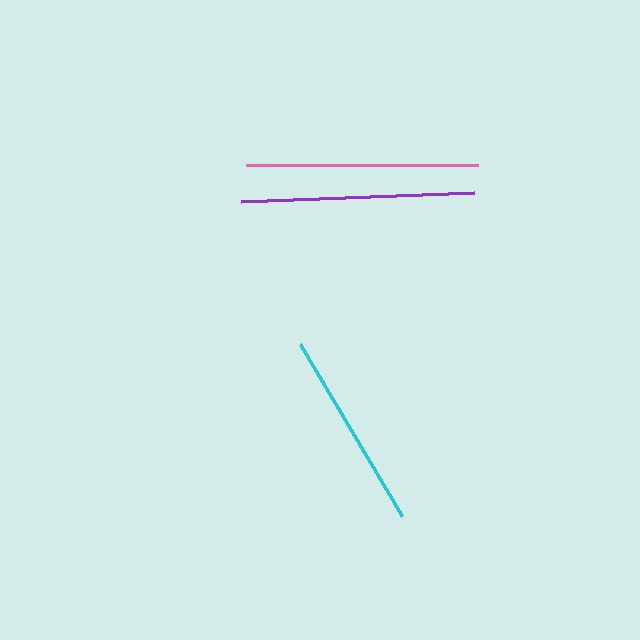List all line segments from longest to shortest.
From longest to shortest: purple, pink, cyan.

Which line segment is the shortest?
The cyan line is the shortest at approximately 200 pixels.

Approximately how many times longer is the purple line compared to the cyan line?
The purple line is approximately 1.2 times the length of the cyan line.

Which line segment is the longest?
The purple line is the longest at approximately 233 pixels.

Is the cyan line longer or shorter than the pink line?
The pink line is longer than the cyan line.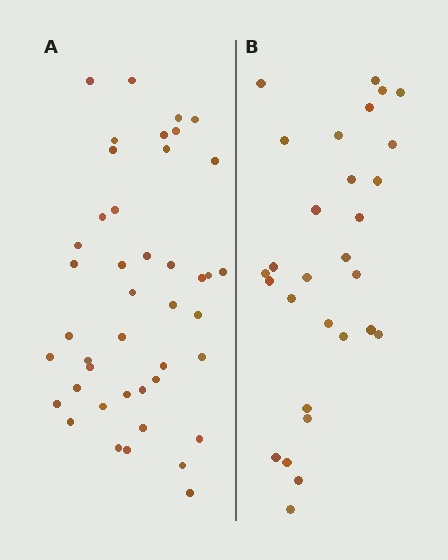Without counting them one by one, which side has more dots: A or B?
Region A (the left region) has more dots.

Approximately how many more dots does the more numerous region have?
Region A has approximately 15 more dots than region B.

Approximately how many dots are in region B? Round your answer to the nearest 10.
About 30 dots. (The exact count is 29, which rounds to 30.)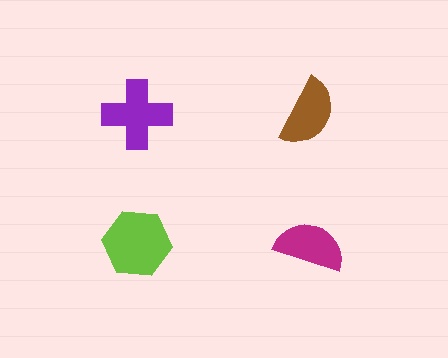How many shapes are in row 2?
2 shapes.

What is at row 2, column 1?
A lime hexagon.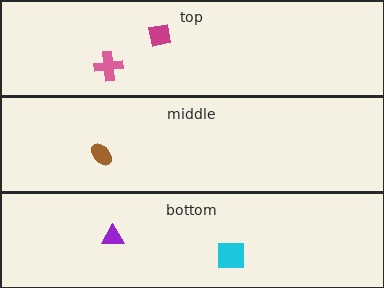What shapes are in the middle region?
The brown ellipse.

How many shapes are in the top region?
2.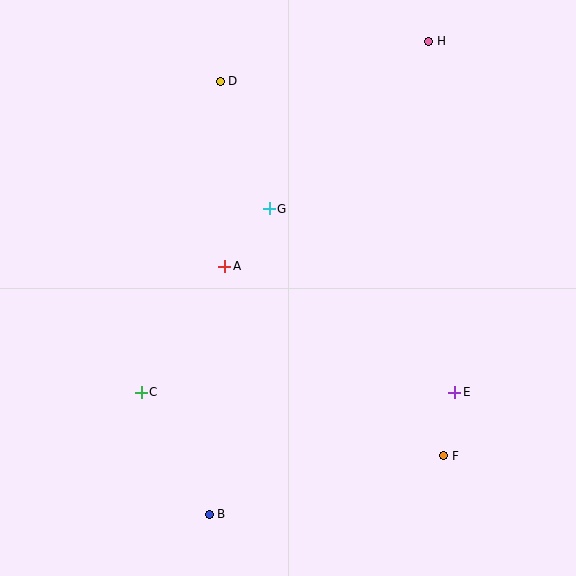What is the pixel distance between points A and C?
The distance between A and C is 151 pixels.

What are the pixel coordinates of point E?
Point E is at (455, 392).